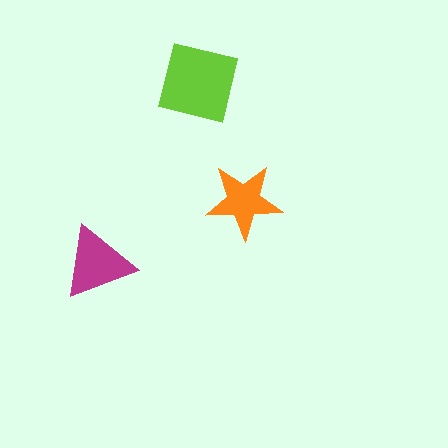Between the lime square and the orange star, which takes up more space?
The lime square.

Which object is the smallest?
The orange star.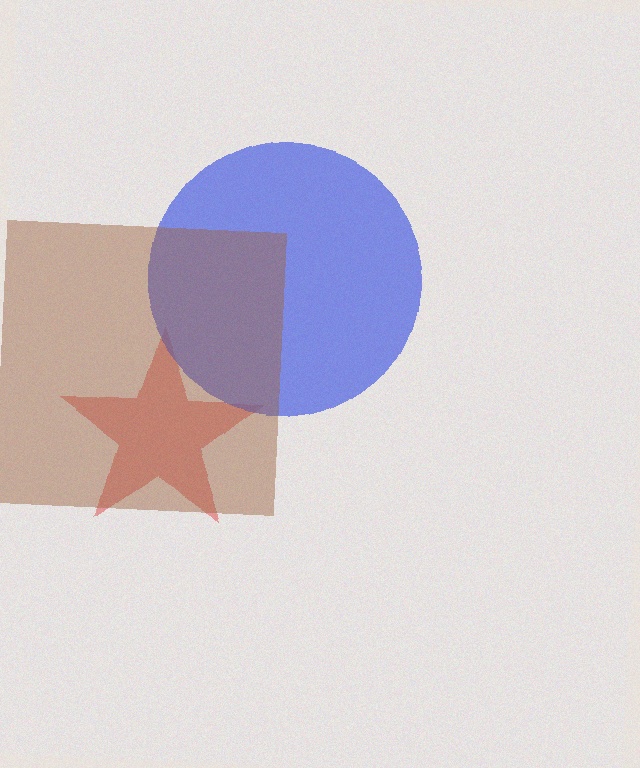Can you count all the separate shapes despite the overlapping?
Yes, there are 3 separate shapes.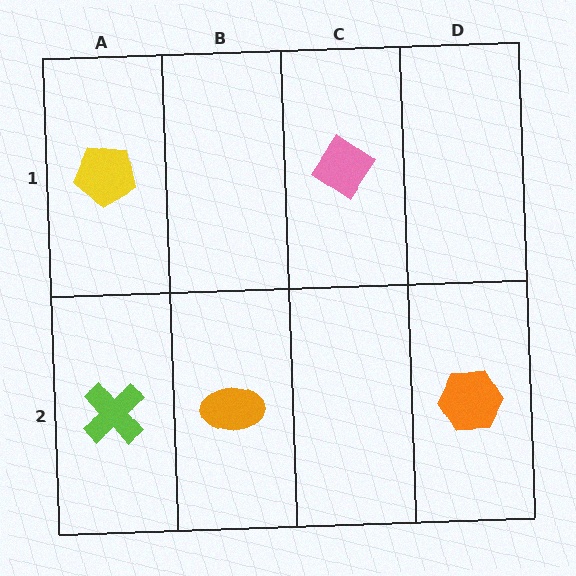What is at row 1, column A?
A yellow pentagon.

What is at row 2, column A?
A lime cross.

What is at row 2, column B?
An orange ellipse.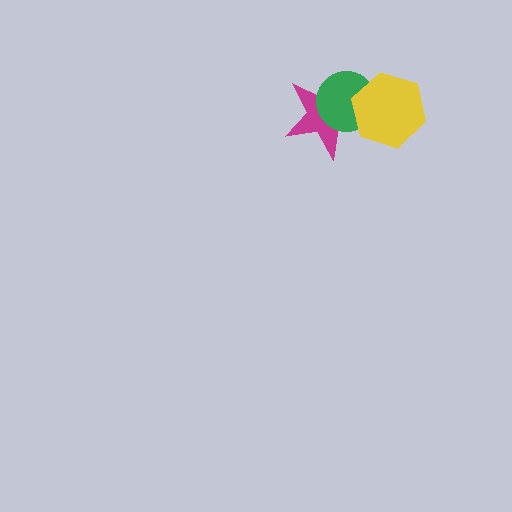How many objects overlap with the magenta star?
2 objects overlap with the magenta star.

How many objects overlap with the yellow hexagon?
2 objects overlap with the yellow hexagon.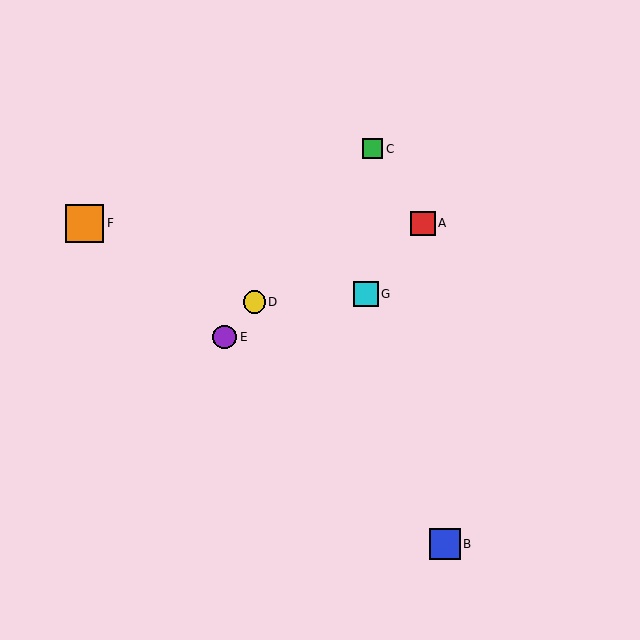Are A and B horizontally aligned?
No, A is at y≈223 and B is at y≈544.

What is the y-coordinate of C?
Object C is at y≈149.